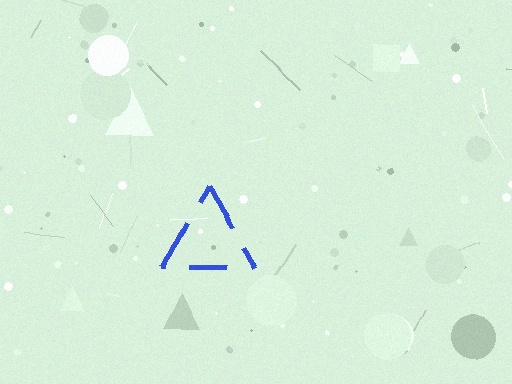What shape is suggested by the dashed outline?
The dashed outline suggests a triangle.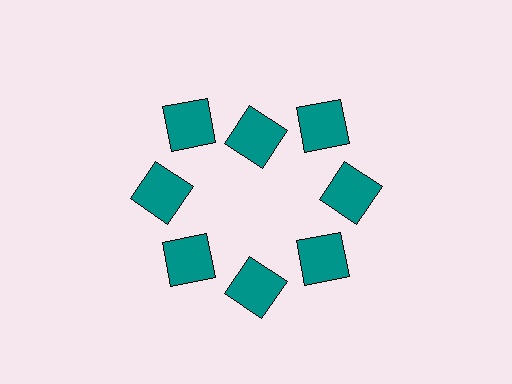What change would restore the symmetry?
The symmetry would be restored by moving it outward, back onto the ring so that all 8 squares sit at equal angles and equal distance from the center.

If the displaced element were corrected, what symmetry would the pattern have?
It would have 8-fold rotational symmetry — the pattern would map onto itself every 45 degrees.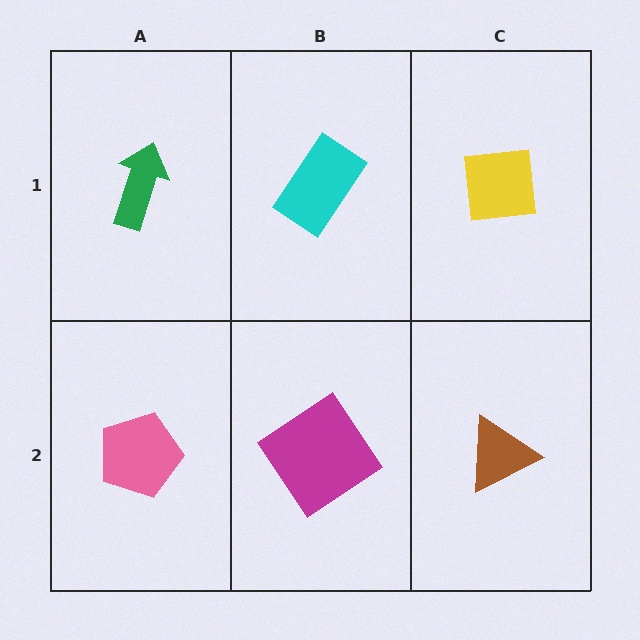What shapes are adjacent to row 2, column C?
A yellow square (row 1, column C), a magenta diamond (row 2, column B).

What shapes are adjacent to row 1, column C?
A brown triangle (row 2, column C), a cyan rectangle (row 1, column B).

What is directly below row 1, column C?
A brown triangle.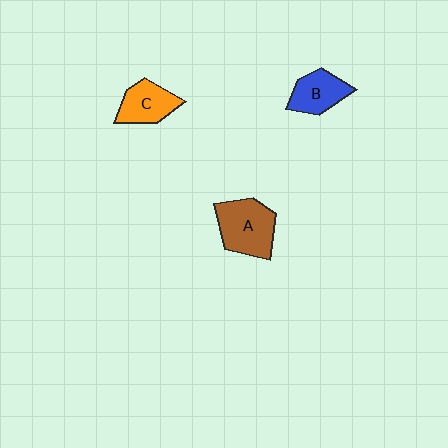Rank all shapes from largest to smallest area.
From largest to smallest: A (brown), C (orange), B (blue).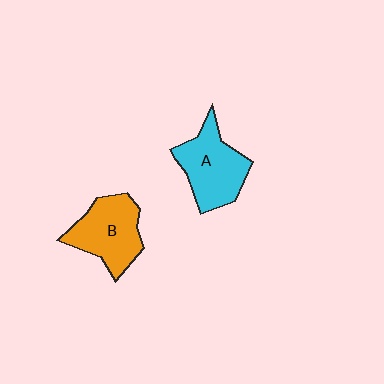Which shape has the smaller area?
Shape B (orange).